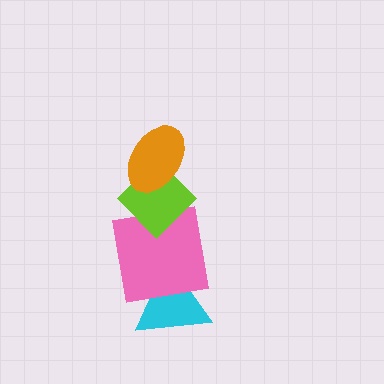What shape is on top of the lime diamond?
The orange ellipse is on top of the lime diamond.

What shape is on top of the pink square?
The lime diamond is on top of the pink square.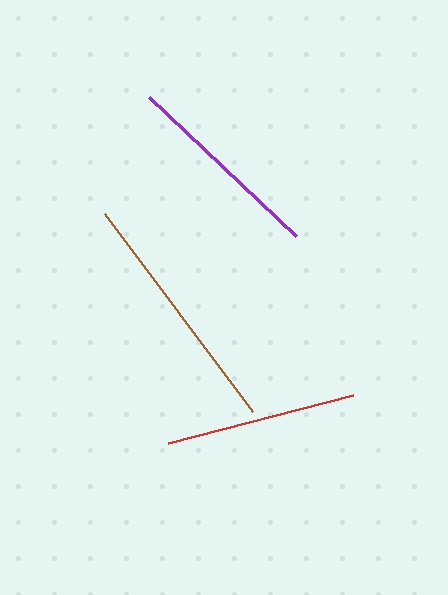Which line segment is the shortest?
The red line is the shortest at approximately 192 pixels.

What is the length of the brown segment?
The brown segment is approximately 247 pixels long.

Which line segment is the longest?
The brown line is the longest at approximately 247 pixels.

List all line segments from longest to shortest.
From longest to shortest: brown, purple, red.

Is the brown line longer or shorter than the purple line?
The brown line is longer than the purple line.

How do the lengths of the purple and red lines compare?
The purple and red lines are approximately the same length.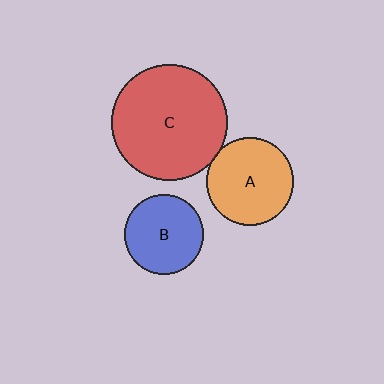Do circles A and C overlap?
Yes.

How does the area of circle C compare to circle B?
Approximately 2.1 times.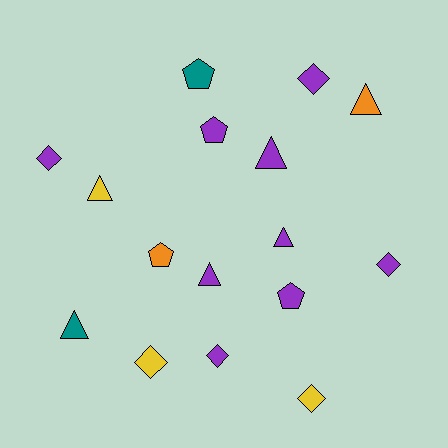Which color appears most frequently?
Purple, with 9 objects.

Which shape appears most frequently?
Triangle, with 6 objects.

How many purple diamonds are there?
There are 4 purple diamonds.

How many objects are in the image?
There are 16 objects.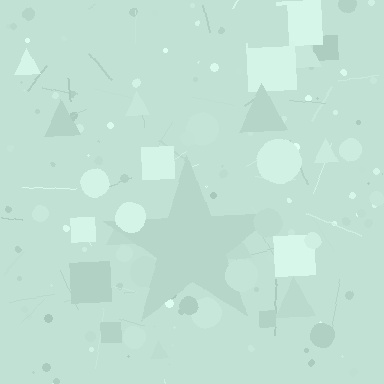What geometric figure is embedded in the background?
A star is embedded in the background.